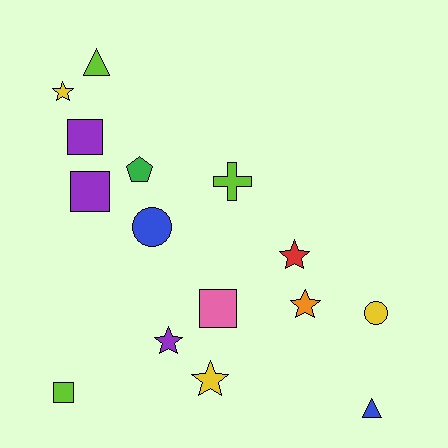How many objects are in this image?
There are 15 objects.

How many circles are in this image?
There are 2 circles.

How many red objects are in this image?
There is 1 red object.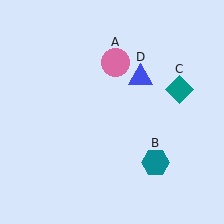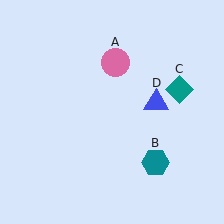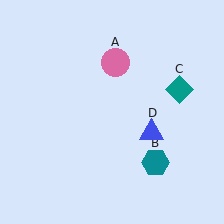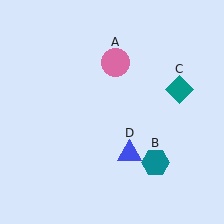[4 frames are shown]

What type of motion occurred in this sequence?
The blue triangle (object D) rotated clockwise around the center of the scene.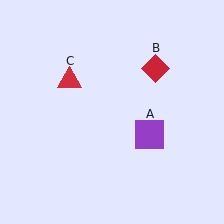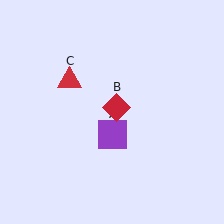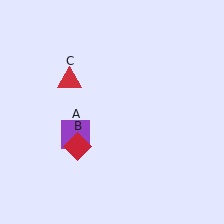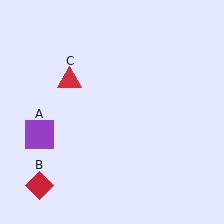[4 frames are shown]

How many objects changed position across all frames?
2 objects changed position: purple square (object A), red diamond (object B).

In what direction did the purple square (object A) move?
The purple square (object A) moved left.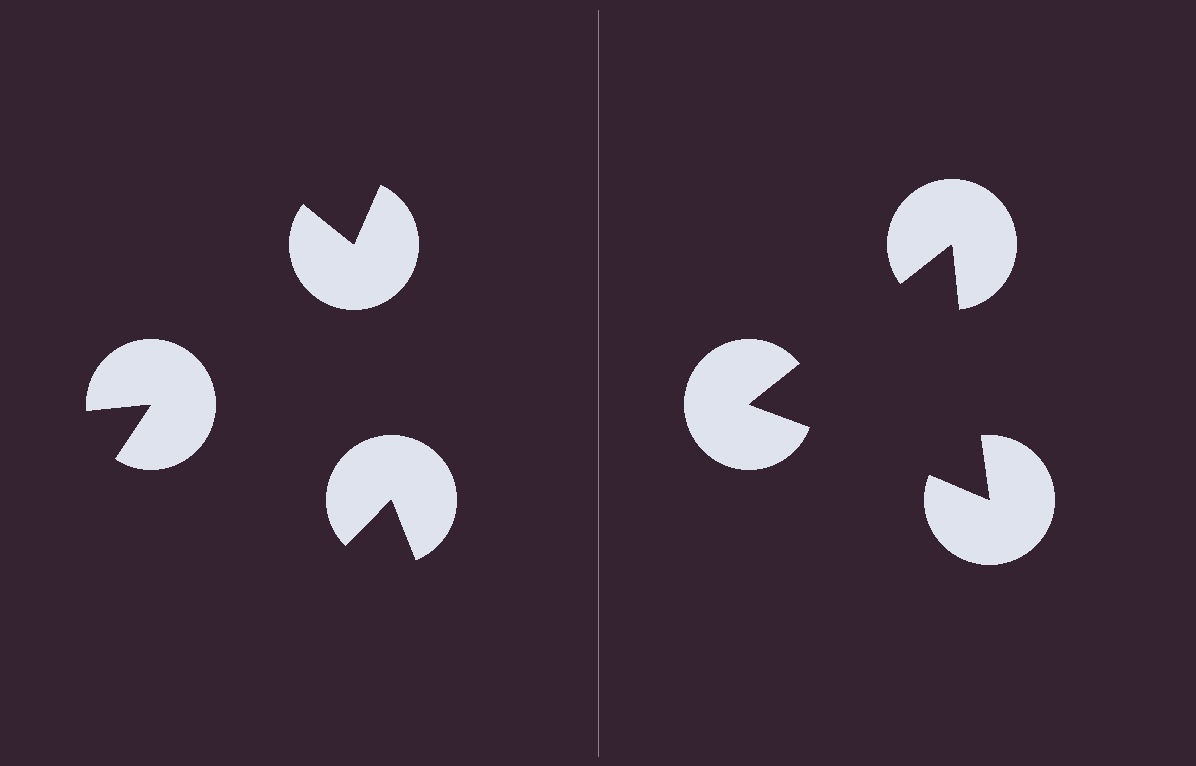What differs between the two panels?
The pac-man discs are positioned identically on both sides; only the wedge orientations differ. On the right they align to a triangle; on the left they are misaligned.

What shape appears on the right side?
An illusory triangle.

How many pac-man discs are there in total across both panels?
6 — 3 on each side.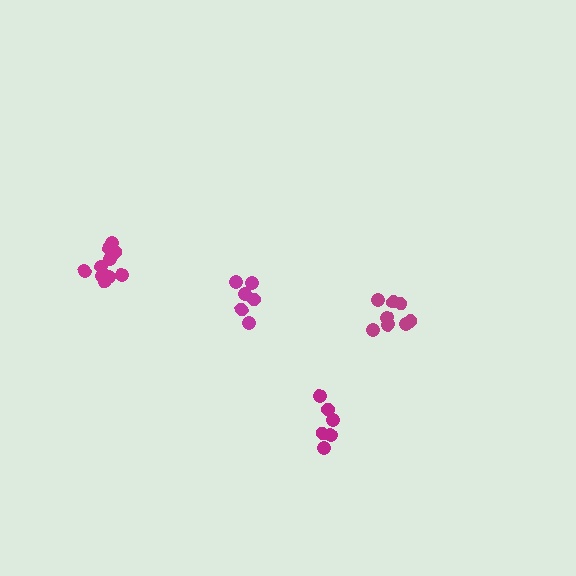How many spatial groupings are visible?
There are 4 spatial groupings.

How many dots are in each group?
Group 1: 6 dots, Group 2: 6 dots, Group 3: 11 dots, Group 4: 8 dots (31 total).